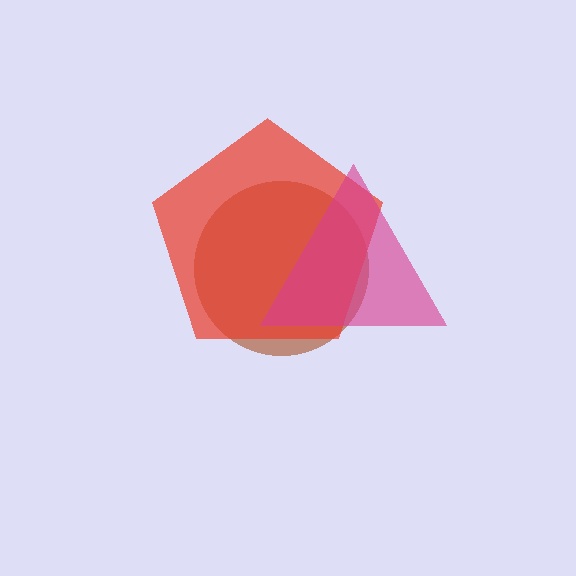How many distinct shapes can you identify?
There are 3 distinct shapes: a brown circle, a red pentagon, a magenta triangle.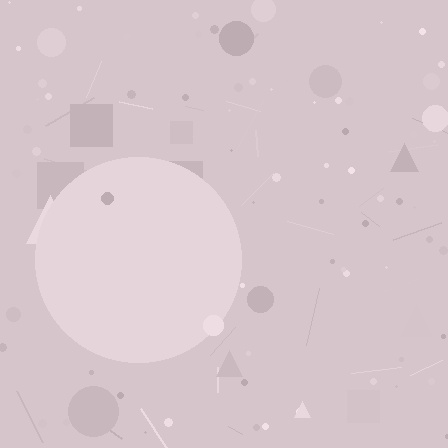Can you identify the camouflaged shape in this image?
The camouflaged shape is a circle.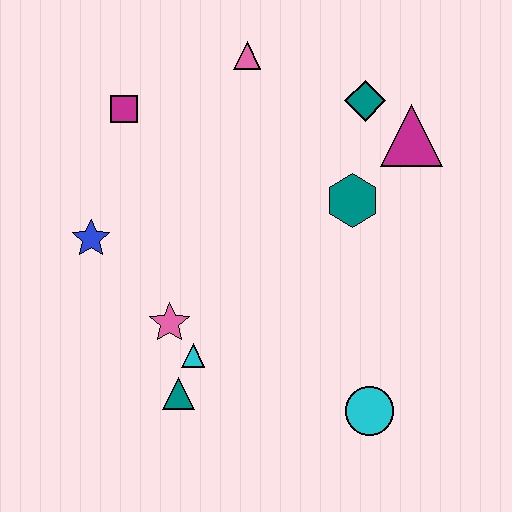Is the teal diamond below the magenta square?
No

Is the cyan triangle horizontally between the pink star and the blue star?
No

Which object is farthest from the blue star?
The magenta triangle is farthest from the blue star.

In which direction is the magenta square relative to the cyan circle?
The magenta square is above the cyan circle.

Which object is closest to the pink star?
The cyan triangle is closest to the pink star.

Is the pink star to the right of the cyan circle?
No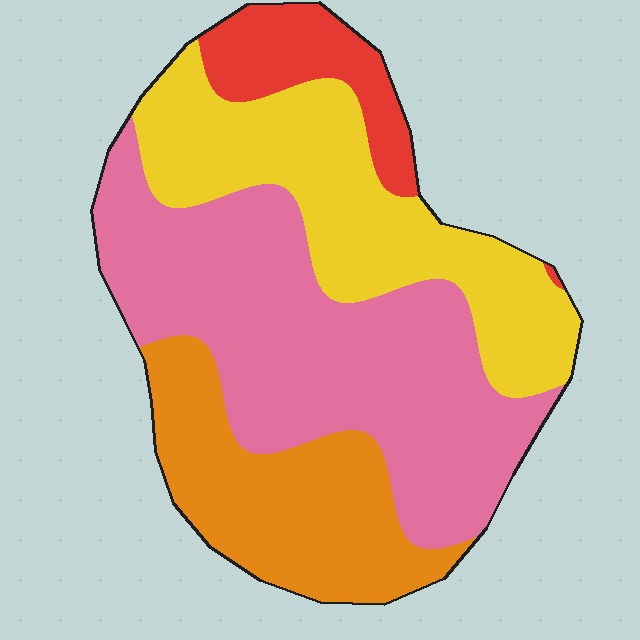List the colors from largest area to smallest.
From largest to smallest: pink, yellow, orange, red.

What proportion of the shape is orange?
Orange covers 21% of the shape.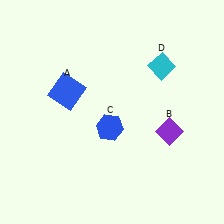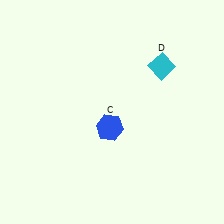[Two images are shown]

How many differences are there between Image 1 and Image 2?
There are 2 differences between the two images.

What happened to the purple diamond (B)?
The purple diamond (B) was removed in Image 2. It was in the bottom-right area of Image 1.